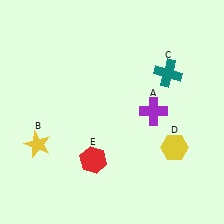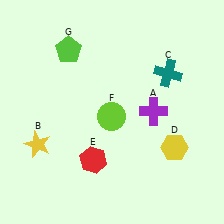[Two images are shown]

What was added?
A lime circle (F), a lime pentagon (G) were added in Image 2.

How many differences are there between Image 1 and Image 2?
There are 2 differences between the two images.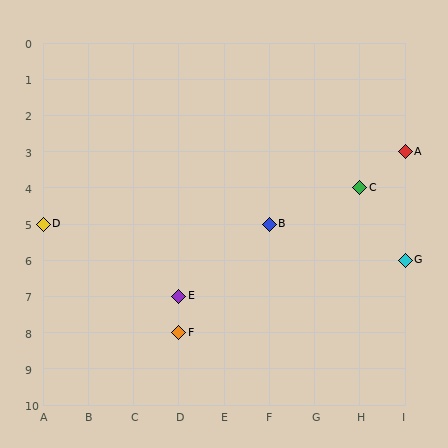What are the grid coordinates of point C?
Point C is at grid coordinates (H, 4).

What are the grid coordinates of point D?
Point D is at grid coordinates (A, 5).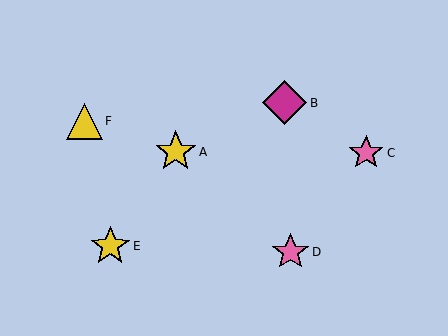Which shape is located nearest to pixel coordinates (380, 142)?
The pink star (labeled C) at (366, 153) is nearest to that location.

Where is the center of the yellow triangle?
The center of the yellow triangle is at (84, 121).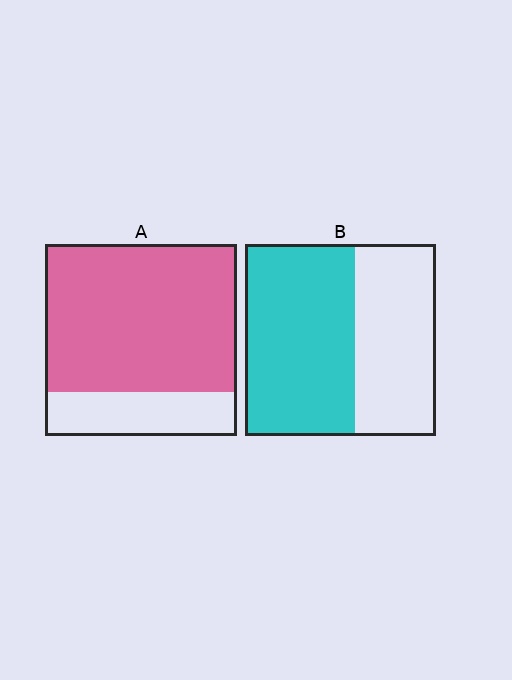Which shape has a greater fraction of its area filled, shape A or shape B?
Shape A.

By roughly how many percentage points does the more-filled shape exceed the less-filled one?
By roughly 20 percentage points (A over B).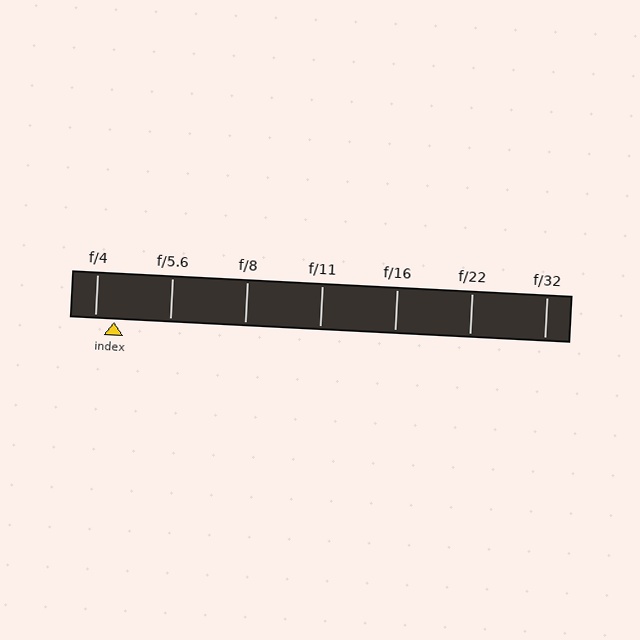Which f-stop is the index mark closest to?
The index mark is closest to f/4.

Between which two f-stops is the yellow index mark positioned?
The index mark is between f/4 and f/5.6.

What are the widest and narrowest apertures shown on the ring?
The widest aperture shown is f/4 and the narrowest is f/32.